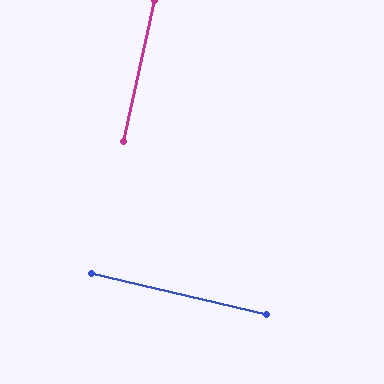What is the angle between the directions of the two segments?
Approximately 90 degrees.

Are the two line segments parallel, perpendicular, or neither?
Perpendicular — they meet at approximately 90°.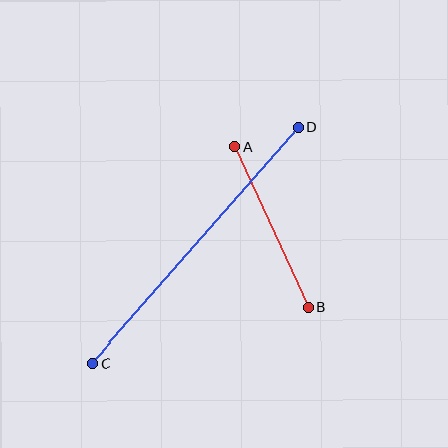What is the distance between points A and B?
The distance is approximately 176 pixels.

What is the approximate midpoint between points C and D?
The midpoint is at approximately (195, 245) pixels.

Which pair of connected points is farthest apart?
Points C and D are farthest apart.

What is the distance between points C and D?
The distance is approximately 314 pixels.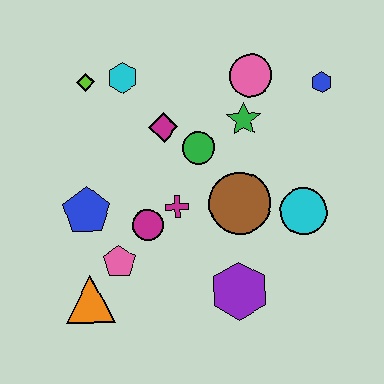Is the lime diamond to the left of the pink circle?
Yes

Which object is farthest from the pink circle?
The orange triangle is farthest from the pink circle.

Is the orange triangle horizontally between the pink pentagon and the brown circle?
No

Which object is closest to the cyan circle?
The brown circle is closest to the cyan circle.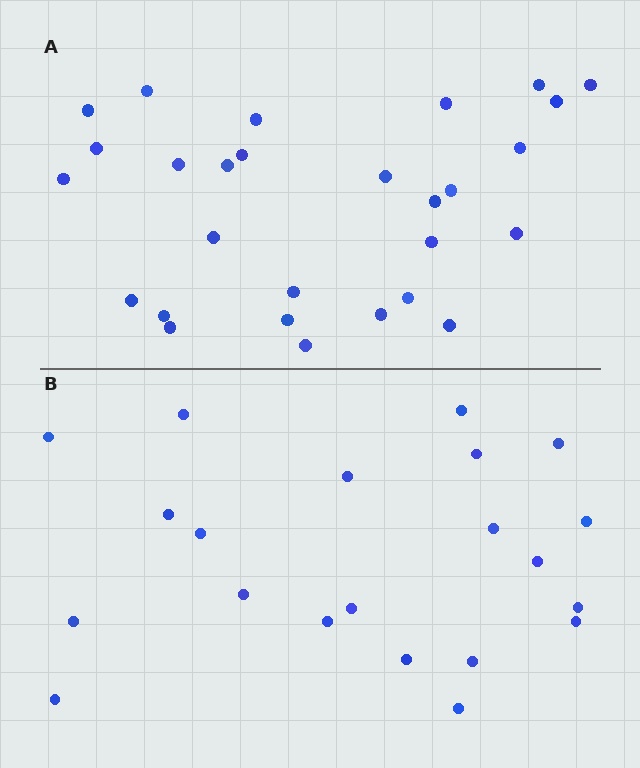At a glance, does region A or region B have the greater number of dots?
Region A (the top region) has more dots.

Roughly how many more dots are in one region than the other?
Region A has roughly 8 or so more dots than region B.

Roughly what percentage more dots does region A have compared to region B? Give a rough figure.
About 35% more.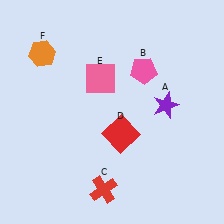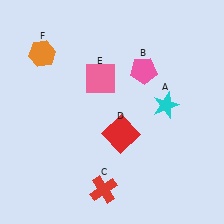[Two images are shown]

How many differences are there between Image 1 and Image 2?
There is 1 difference between the two images.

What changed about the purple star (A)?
In Image 1, A is purple. In Image 2, it changed to cyan.